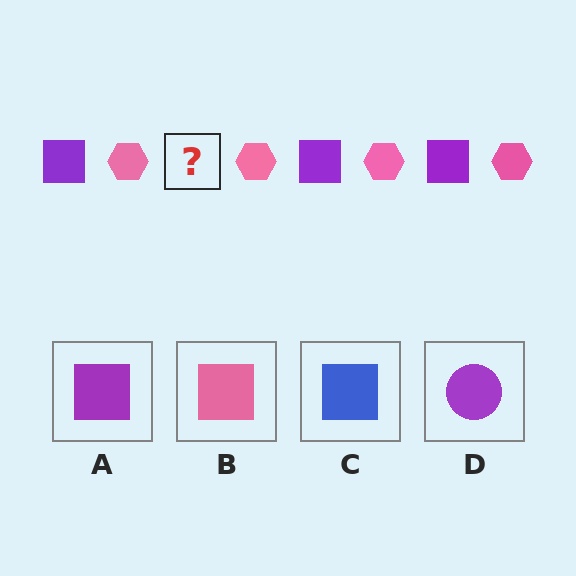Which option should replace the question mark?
Option A.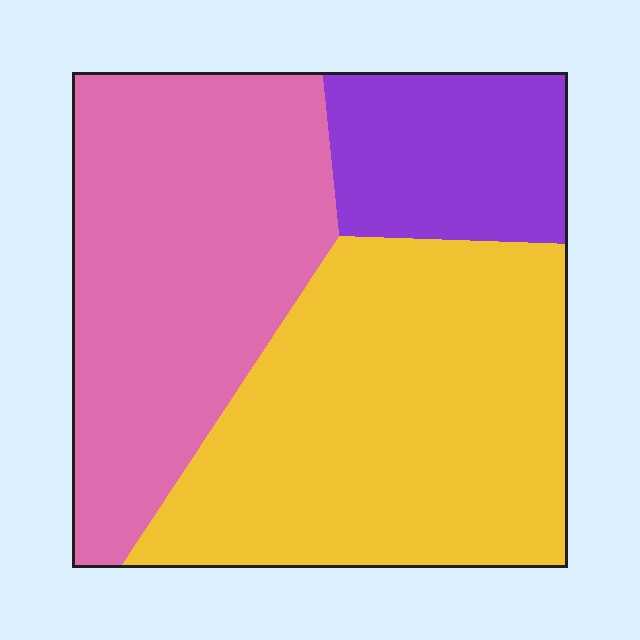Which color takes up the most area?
Yellow, at roughly 45%.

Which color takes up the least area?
Purple, at roughly 15%.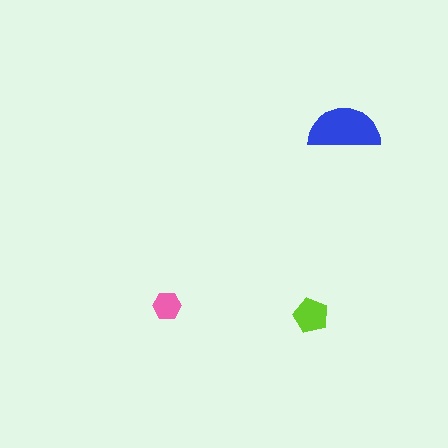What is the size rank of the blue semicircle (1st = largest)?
1st.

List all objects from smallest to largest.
The pink hexagon, the lime pentagon, the blue semicircle.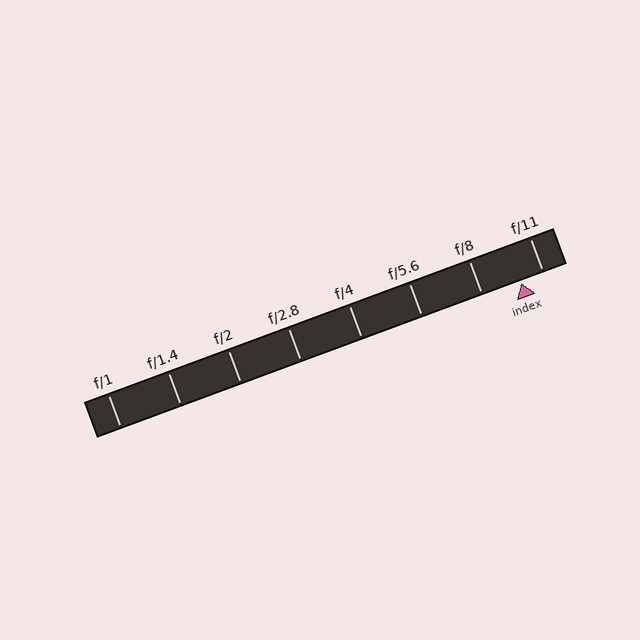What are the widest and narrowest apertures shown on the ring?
The widest aperture shown is f/1 and the narrowest is f/11.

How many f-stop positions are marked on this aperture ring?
There are 8 f-stop positions marked.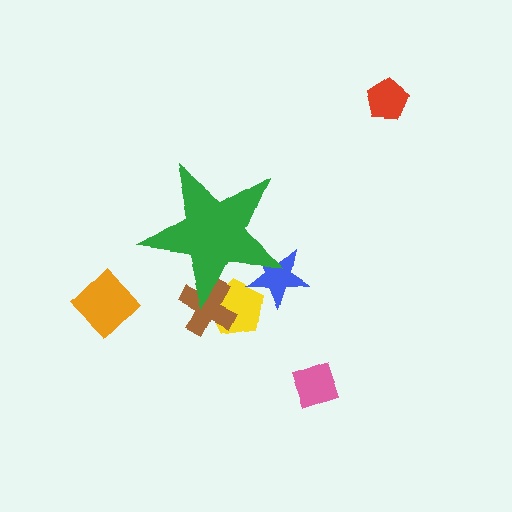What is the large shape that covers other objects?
A green star.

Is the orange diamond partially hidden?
No, the orange diamond is fully visible.